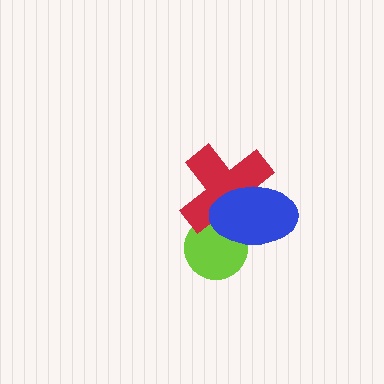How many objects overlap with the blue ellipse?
2 objects overlap with the blue ellipse.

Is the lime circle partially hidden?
Yes, it is partially covered by another shape.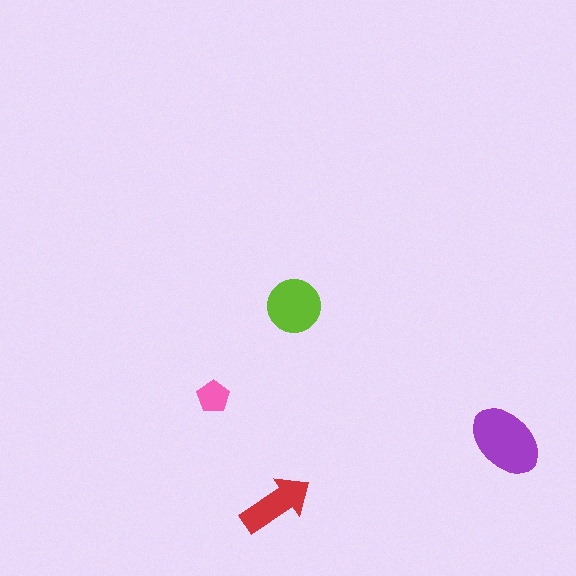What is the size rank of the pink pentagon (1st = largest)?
4th.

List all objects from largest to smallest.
The purple ellipse, the lime circle, the red arrow, the pink pentagon.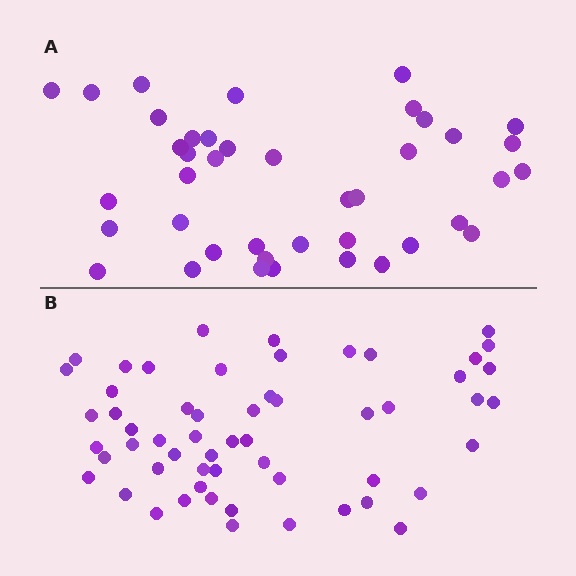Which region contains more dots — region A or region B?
Region B (the bottom region) has more dots.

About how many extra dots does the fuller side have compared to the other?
Region B has approximately 15 more dots than region A.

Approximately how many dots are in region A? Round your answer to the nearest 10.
About 40 dots. (The exact count is 41, which rounds to 40.)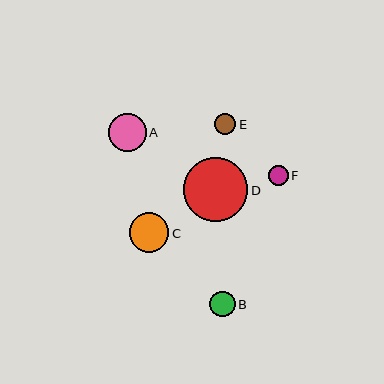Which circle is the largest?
Circle D is the largest with a size of approximately 64 pixels.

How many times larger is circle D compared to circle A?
Circle D is approximately 1.7 times the size of circle A.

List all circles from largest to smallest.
From largest to smallest: D, C, A, B, E, F.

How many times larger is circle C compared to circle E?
Circle C is approximately 1.9 times the size of circle E.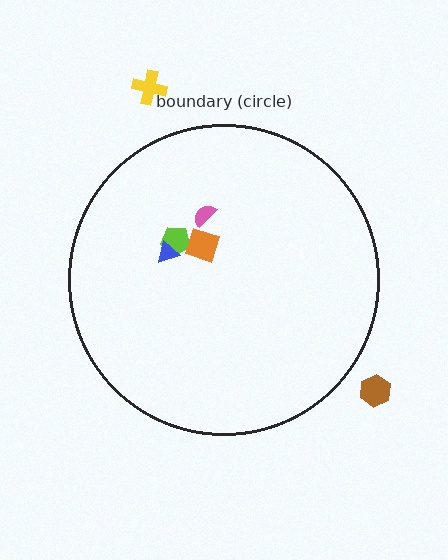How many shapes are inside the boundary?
4 inside, 2 outside.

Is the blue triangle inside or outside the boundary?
Inside.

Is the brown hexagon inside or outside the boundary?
Outside.